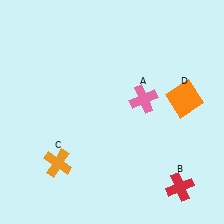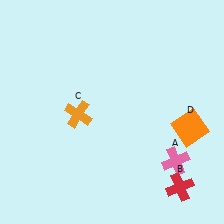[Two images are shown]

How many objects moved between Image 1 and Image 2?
3 objects moved between the two images.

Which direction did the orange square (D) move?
The orange square (D) moved down.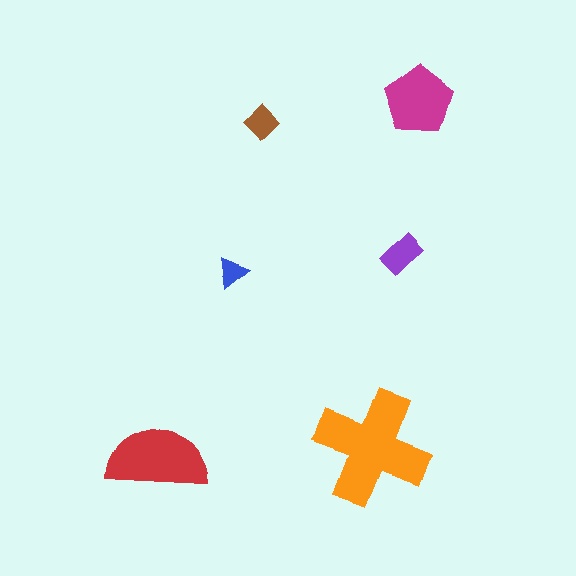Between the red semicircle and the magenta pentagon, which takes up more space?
The red semicircle.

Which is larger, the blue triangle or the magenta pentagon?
The magenta pentagon.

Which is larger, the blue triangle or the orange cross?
The orange cross.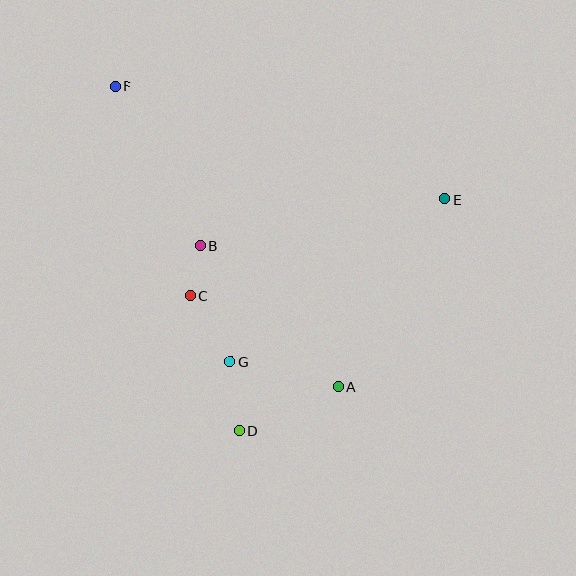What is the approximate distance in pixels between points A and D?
The distance between A and D is approximately 109 pixels.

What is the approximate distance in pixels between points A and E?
The distance between A and E is approximately 216 pixels.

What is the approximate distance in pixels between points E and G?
The distance between E and G is approximately 269 pixels.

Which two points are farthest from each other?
Points A and F are farthest from each other.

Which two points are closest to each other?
Points B and C are closest to each other.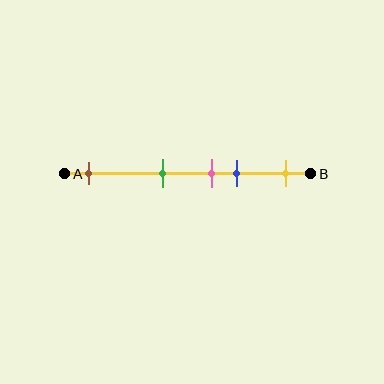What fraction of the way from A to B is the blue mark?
The blue mark is approximately 70% (0.7) of the way from A to B.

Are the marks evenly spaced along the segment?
No, the marks are not evenly spaced.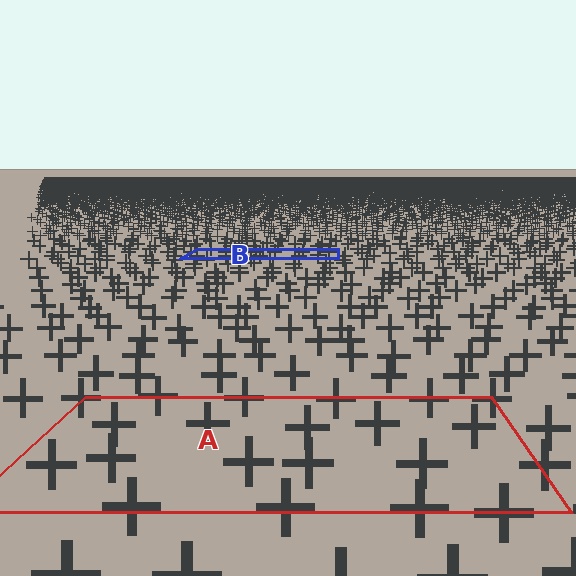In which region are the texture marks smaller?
The texture marks are smaller in region B, because it is farther away.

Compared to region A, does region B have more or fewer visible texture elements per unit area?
Region B has more texture elements per unit area — they are packed more densely because it is farther away.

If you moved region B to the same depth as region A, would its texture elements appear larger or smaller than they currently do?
They would appear larger. At a closer depth, the same texture elements are projected at a bigger on-screen size.